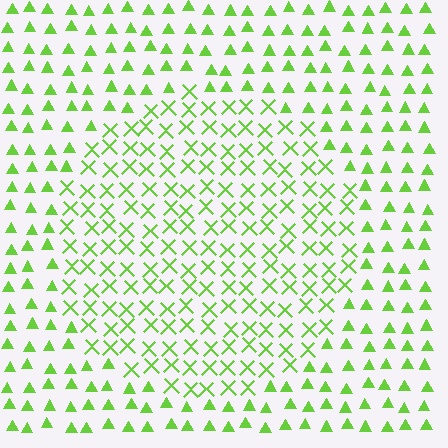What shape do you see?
I see a circle.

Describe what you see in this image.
The image is filled with small lime elements arranged in a uniform grid. A circle-shaped region contains X marks, while the surrounding area contains triangles. The boundary is defined purely by the change in element shape.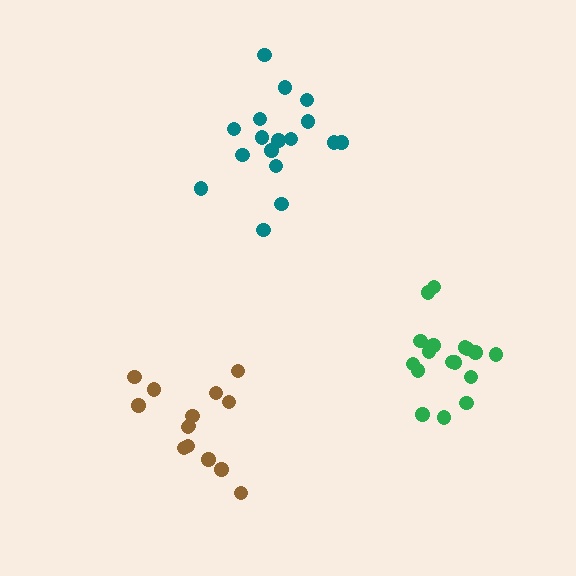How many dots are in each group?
Group 1: 14 dots, Group 2: 17 dots, Group 3: 17 dots (48 total).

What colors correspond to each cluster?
The clusters are colored: brown, green, teal.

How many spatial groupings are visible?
There are 3 spatial groupings.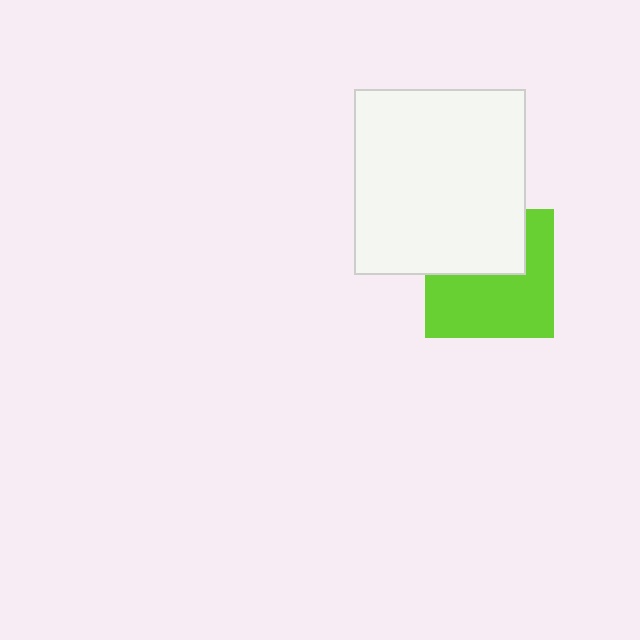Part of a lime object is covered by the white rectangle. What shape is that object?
It is a square.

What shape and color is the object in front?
The object in front is a white rectangle.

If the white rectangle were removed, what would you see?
You would see the complete lime square.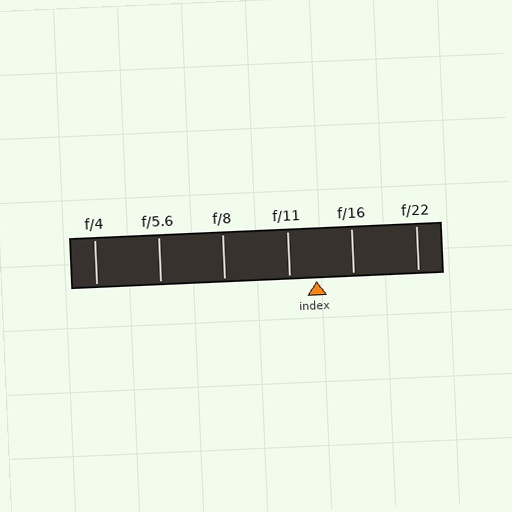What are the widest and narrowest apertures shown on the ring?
The widest aperture shown is f/4 and the narrowest is f/22.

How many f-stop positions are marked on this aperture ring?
There are 6 f-stop positions marked.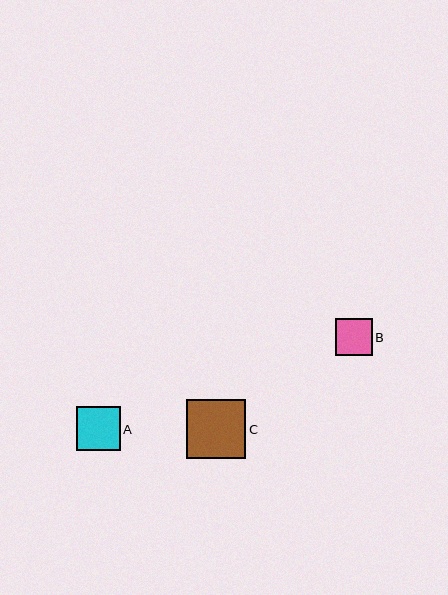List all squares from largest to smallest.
From largest to smallest: C, A, B.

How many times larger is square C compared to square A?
Square C is approximately 1.3 times the size of square A.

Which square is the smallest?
Square B is the smallest with a size of approximately 37 pixels.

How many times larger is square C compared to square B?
Square C is approximately 1.6 times the size of square B.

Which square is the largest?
Square C is the largest with a size of approximately 59 pixels.